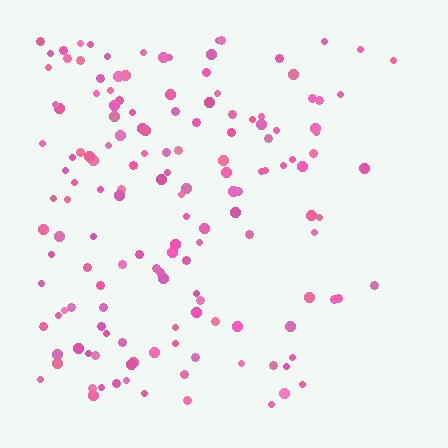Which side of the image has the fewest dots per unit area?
The right.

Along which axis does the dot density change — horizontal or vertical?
Horizontal.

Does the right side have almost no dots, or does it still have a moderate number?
Still a moderate number, just noticeably fewer than the left.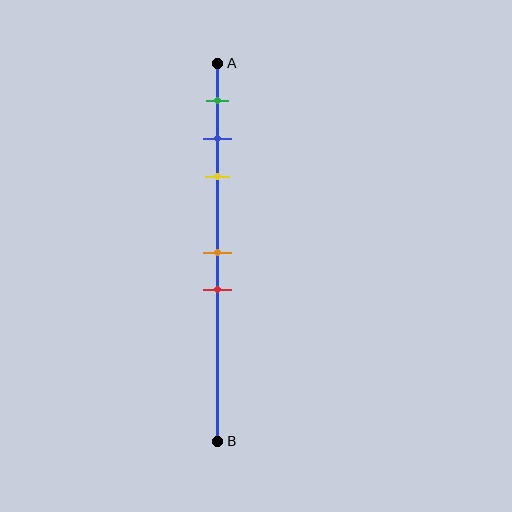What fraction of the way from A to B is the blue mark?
The blue mark is approximately 20% (0.2) of the way from A to B.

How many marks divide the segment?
There are 5 marks dividing the segment.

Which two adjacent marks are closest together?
The blue and yellow marks are the closest adjacent pair.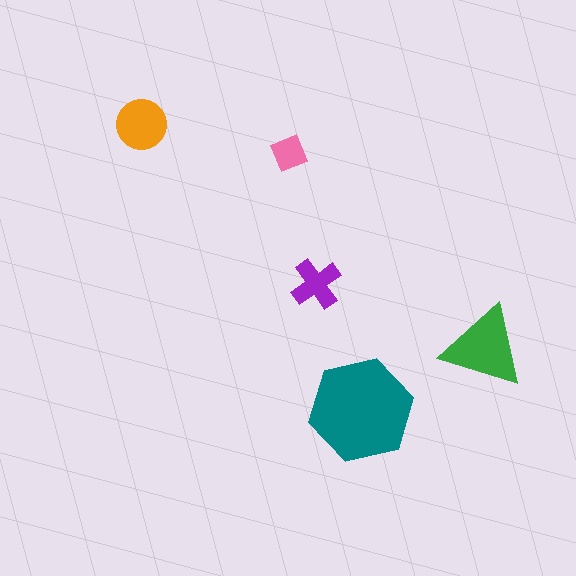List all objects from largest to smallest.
The teal hexagon, the green triangle, the orange circle, the purple cross, the pink diamond.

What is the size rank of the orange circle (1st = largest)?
3rd.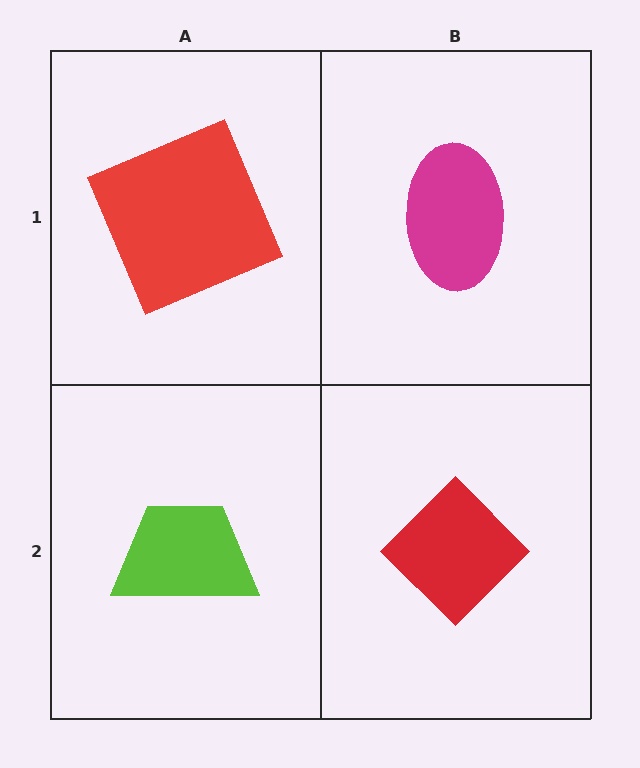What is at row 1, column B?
A magenta ellipse.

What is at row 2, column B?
A red diamond.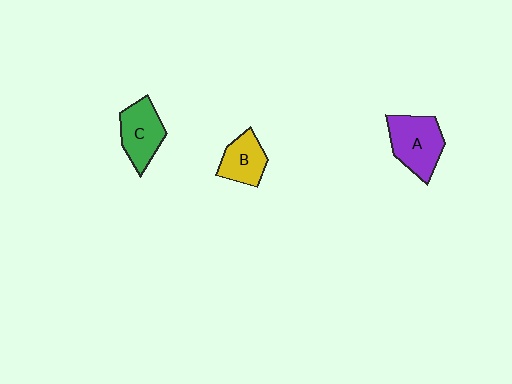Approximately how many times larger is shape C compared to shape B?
Approximately 1.2 times.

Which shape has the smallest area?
Shape B (yellow).